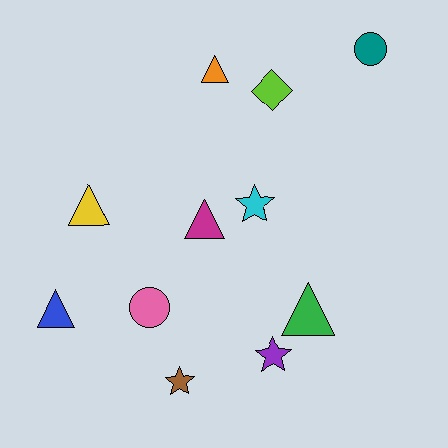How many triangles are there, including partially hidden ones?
There are 5 triangles.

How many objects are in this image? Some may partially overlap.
There are 11 objects.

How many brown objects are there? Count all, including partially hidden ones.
There is 1 brown object.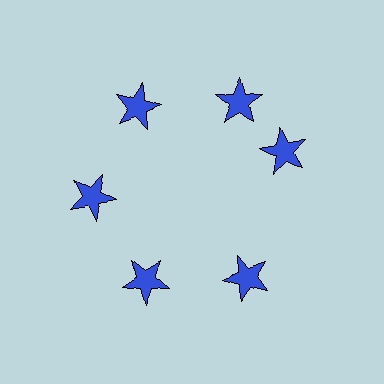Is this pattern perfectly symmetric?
No. The 6 blue stars are arranged in a ring, but one element near the 3 o'clock position is rotated out of alignment along the ring, breaking the 6-fold rotational symmetry.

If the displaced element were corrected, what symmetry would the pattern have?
It would have 6-fold rotational symmetry — the pattern would map onto itself every 60 degrees.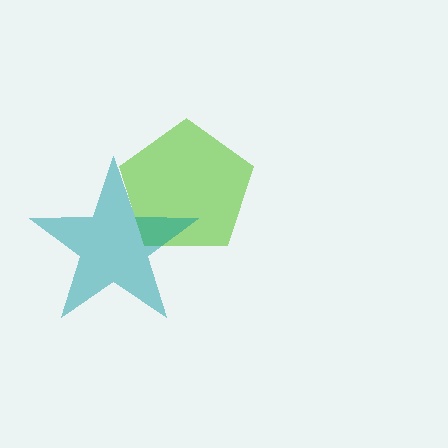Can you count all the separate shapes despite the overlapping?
Yes, there are 2 separate shapes.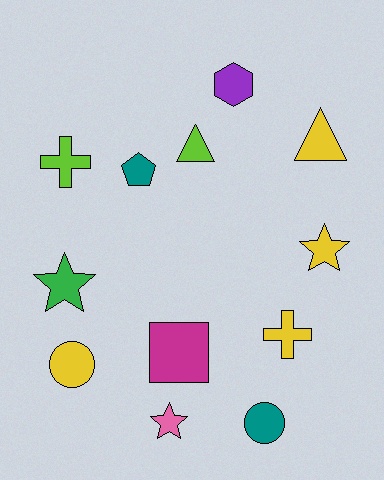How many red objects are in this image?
There are no red objects.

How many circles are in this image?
There are 2 circles.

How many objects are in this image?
There are 12 objects.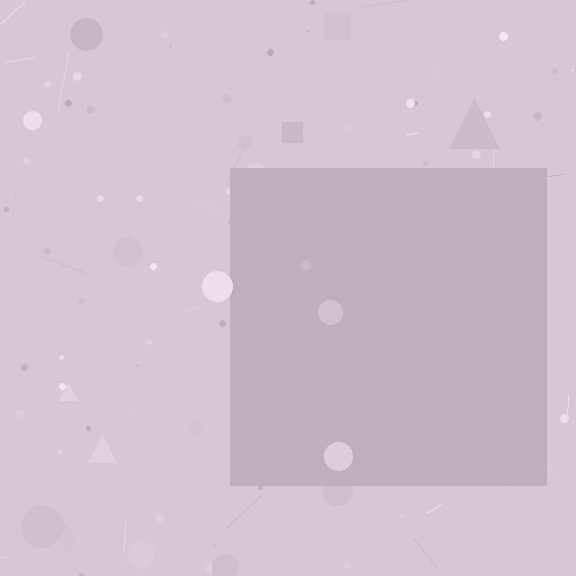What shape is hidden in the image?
A square is hidden in the image.